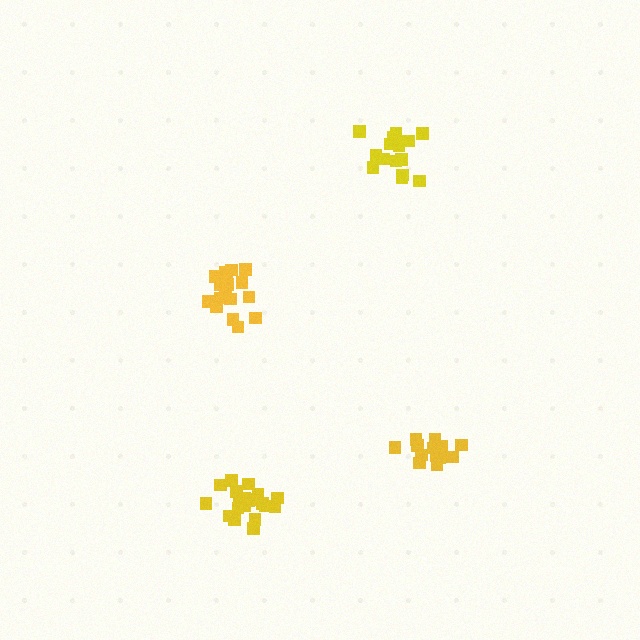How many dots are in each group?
Group 1: 15 dots, Group 2: 20 dots, Group 3: 17 dots, Group 4: 14 dots (66 total).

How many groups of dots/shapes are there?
There are 4 groups.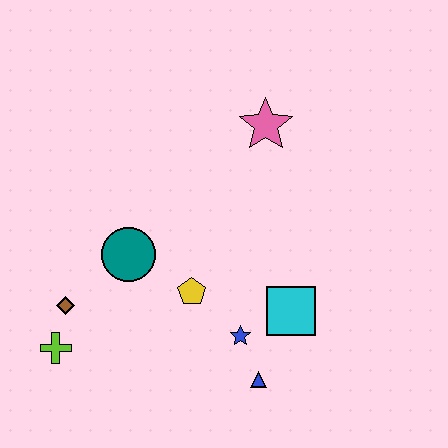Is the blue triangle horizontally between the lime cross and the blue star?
No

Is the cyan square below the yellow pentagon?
Yes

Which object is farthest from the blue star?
The pink star is farthest from the blue star.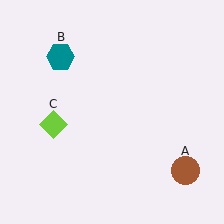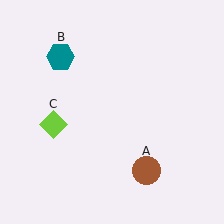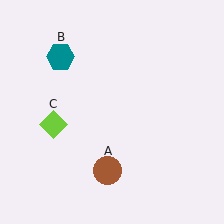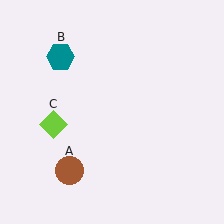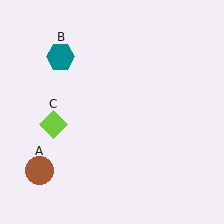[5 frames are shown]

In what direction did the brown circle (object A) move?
The brown circle (object A) moved left.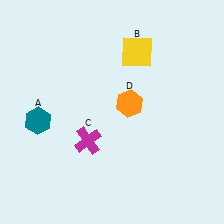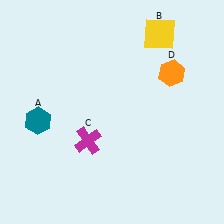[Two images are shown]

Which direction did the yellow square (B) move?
The yellow square (B) moved right.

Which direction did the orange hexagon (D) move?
The orange hexagon (D) moved right.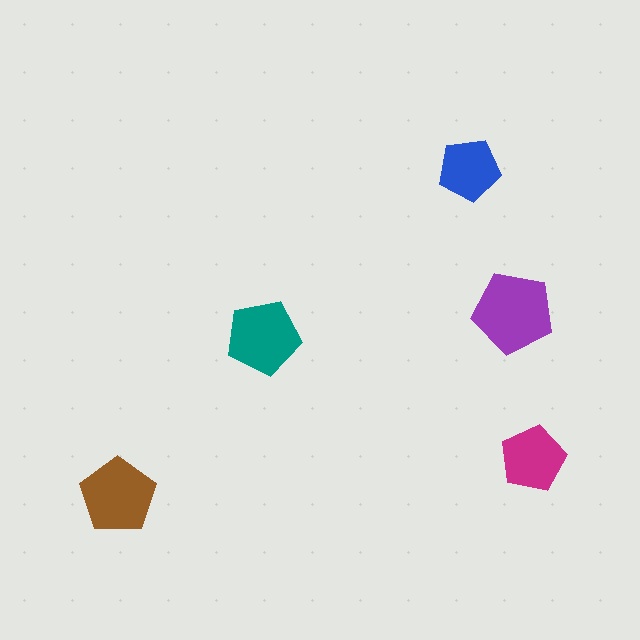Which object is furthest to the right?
The magenta pentagon is rightmost.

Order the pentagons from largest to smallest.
the purple one, the brown one, the teal one, the magenta one, the blue one.